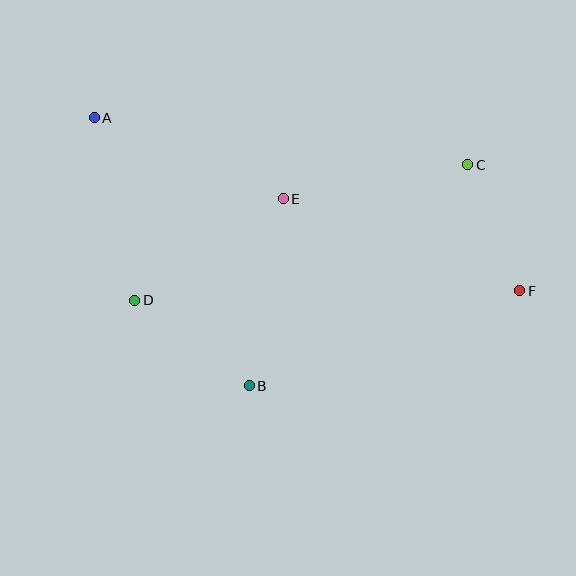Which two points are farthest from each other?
Points A and F are farthest from each other.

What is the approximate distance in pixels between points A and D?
The distance between A and D is approximately 187 pixels.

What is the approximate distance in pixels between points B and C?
The distance between B and C is approximately 311 pixels.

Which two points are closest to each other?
Points C and F are closest to each other.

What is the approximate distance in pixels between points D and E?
The distance between D and E is approximately 180 pixels.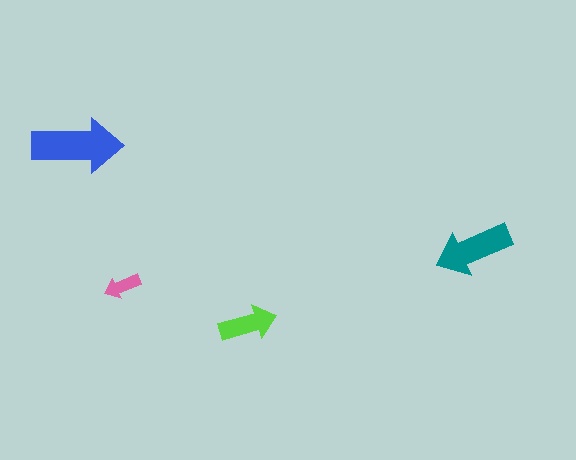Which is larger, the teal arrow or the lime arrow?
The teal one.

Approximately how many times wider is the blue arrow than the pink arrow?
About 2.5 times wider.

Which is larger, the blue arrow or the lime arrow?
The blue one.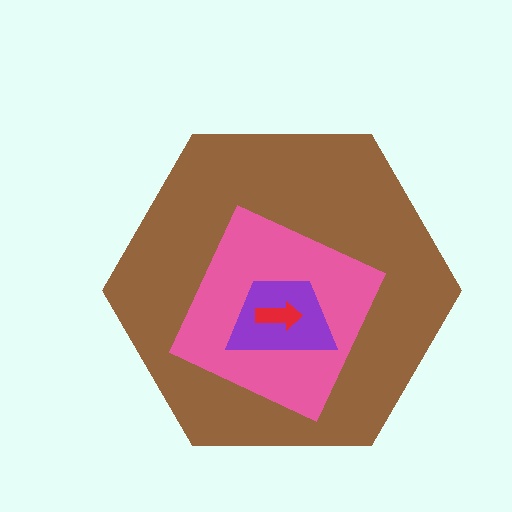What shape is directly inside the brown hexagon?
The pink square.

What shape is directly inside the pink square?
The purple trapezoid.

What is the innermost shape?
The red arrow.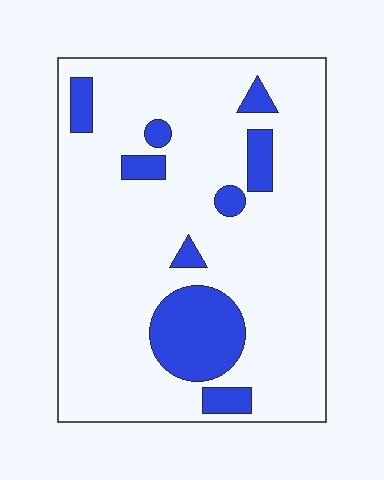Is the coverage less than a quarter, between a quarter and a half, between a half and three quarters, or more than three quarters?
Less than a quarter.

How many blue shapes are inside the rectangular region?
9.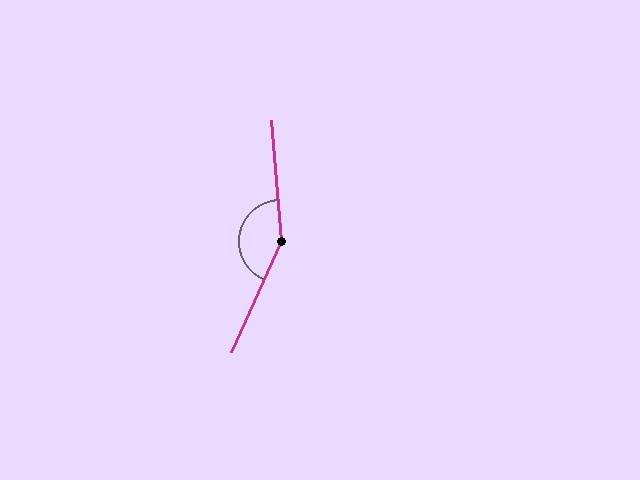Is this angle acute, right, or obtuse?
It is obtuse.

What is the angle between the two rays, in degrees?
Approximately 152 degrees.